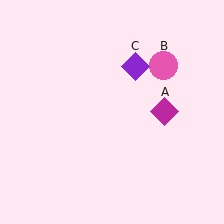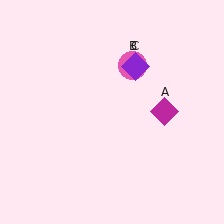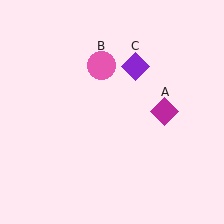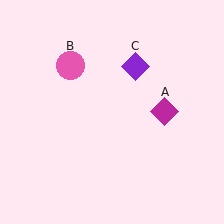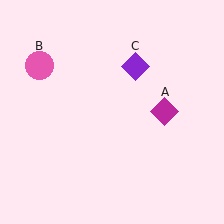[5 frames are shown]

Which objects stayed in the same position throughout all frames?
Magenta diamond (object A) and purple diamond (object C) remained stationary.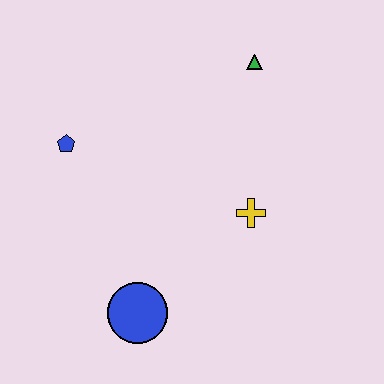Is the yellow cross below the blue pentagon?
Yes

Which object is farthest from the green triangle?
The blue circle is farthest from the green triangle.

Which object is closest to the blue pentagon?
The blue circle is closest to the blue pentagon.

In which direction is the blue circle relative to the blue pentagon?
The blue circle is below the blue pentagon.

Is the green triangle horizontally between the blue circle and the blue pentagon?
No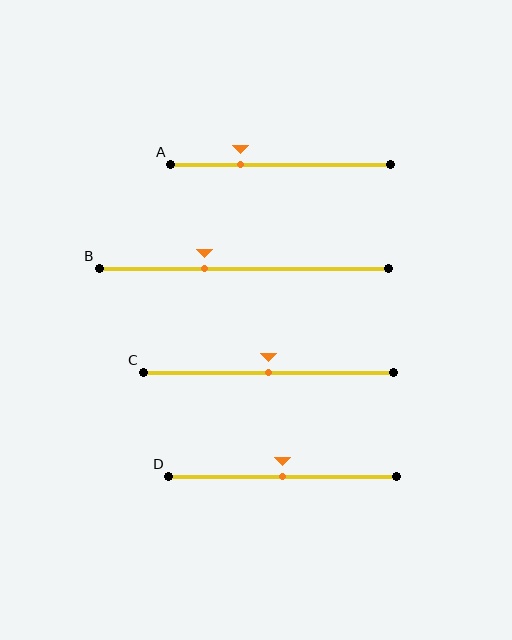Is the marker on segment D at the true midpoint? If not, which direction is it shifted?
Yes, the marker on segment D is at the true midpoint.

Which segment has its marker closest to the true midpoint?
Segment C has its marker closest to the true midpoint.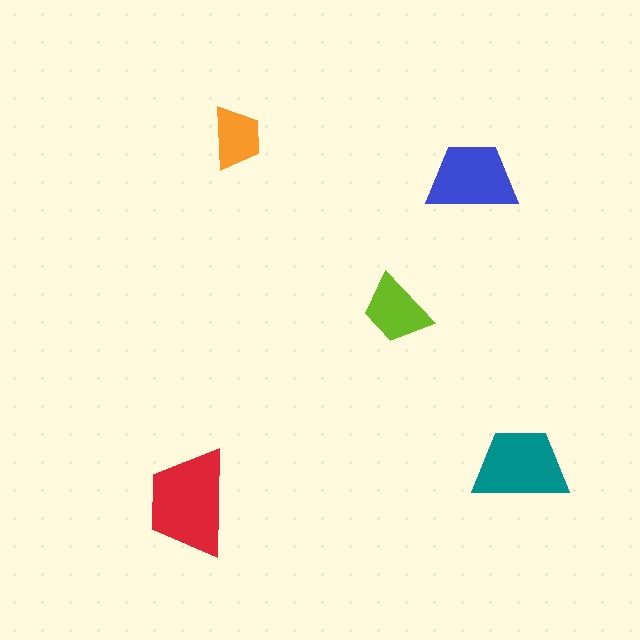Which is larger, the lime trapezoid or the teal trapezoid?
The teal one.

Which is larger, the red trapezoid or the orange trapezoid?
The red one.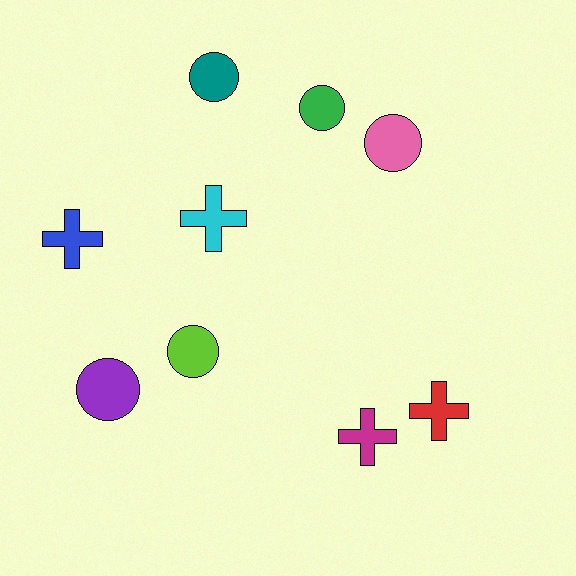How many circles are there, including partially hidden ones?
There are 5 circles.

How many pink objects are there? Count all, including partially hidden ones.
There is 1 pink object.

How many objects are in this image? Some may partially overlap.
There are 9 objects.